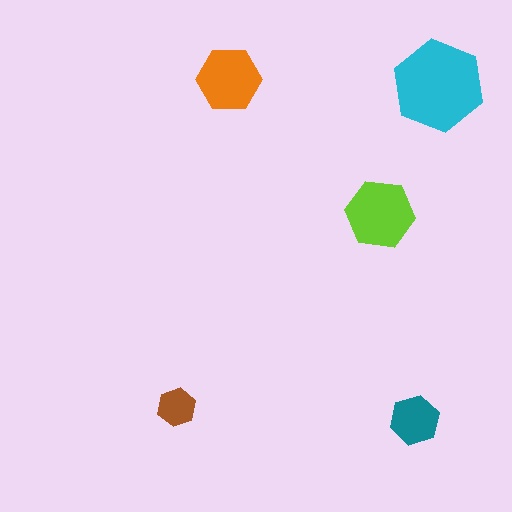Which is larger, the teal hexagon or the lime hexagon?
The lime one.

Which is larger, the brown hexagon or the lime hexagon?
The lime one.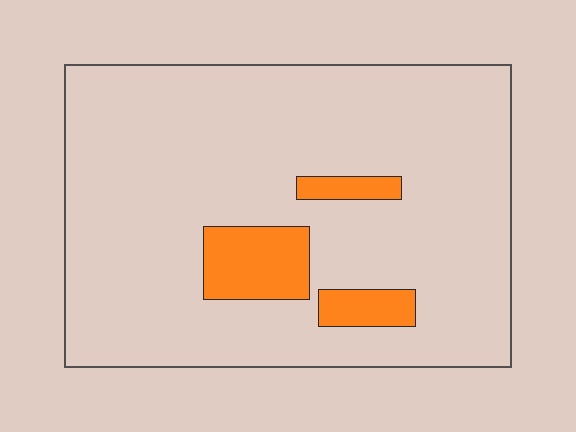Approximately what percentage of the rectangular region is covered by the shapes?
Approximately 10%.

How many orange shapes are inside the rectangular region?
3.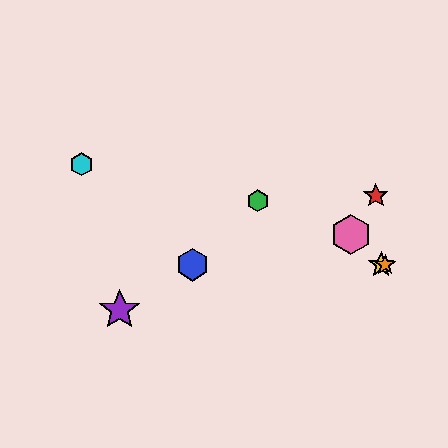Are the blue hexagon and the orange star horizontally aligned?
Yes, both are at y≈265.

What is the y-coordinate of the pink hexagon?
The pink hexagon is at y≈234.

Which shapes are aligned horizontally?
The blue hexagon, the yellow star, the orange star are aligned horizontally.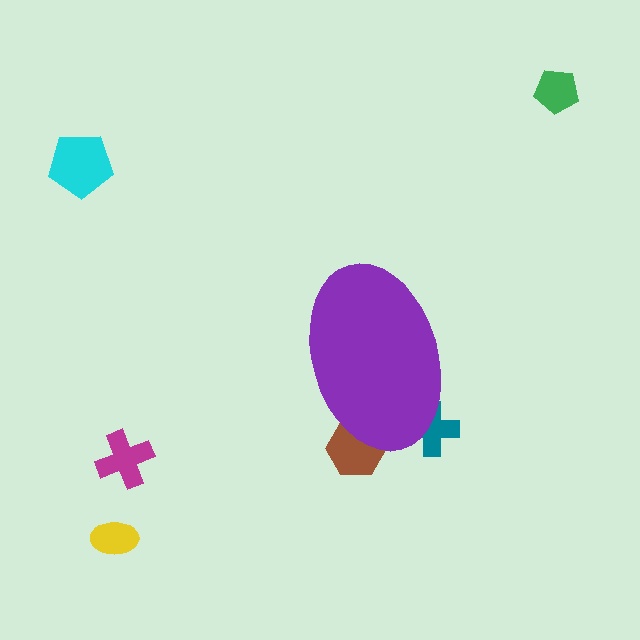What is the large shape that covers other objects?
A purple ellipse.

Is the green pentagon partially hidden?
No, the green pentagon is fully visible.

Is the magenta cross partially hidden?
No, the magenta cross is fully visible.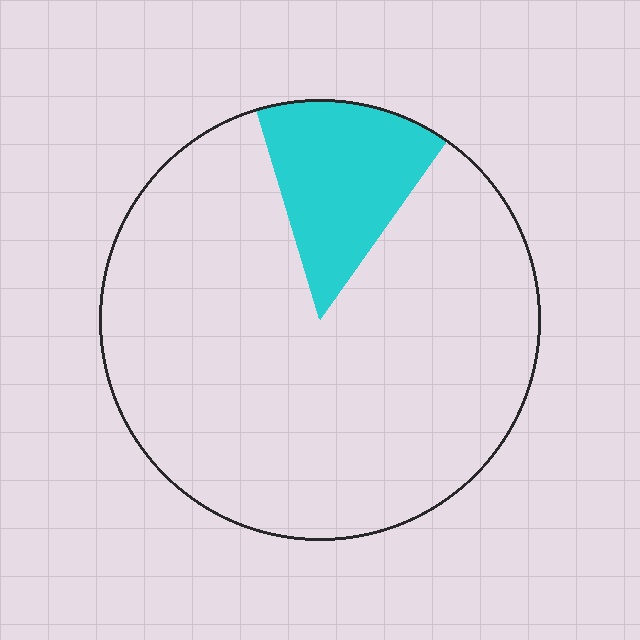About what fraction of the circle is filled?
About one sixth (1/6).